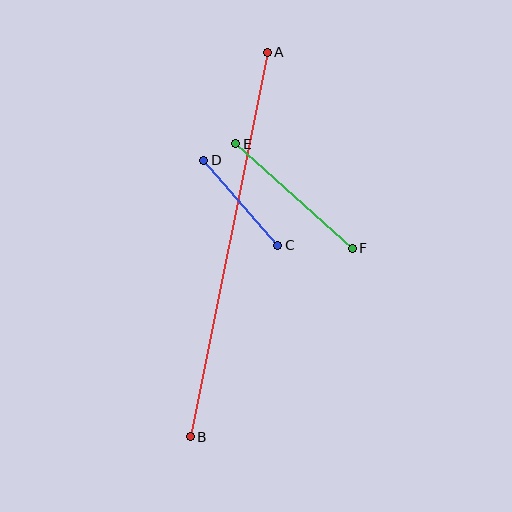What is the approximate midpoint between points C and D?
The midpoint is at approximately (241, 203) pixels.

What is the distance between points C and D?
The distance is approximately 113 pixels.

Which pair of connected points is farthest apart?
Points A and B are farthest apart.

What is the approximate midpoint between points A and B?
The midpoint is at approximately (229, 245) pixels.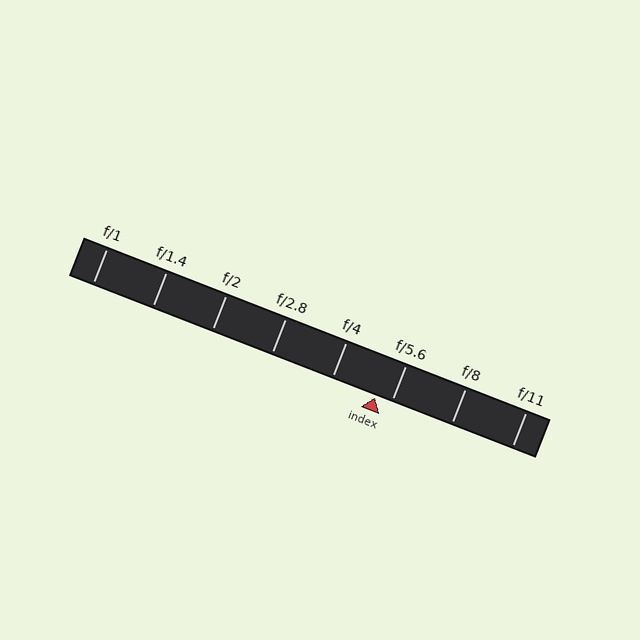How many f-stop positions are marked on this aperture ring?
There are 8 f-stop positions marked.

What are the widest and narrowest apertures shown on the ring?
The widest aperture shown is f/1 and the narrowest is f/11.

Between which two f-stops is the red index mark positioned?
The index mark is between f/4 and f/5.6.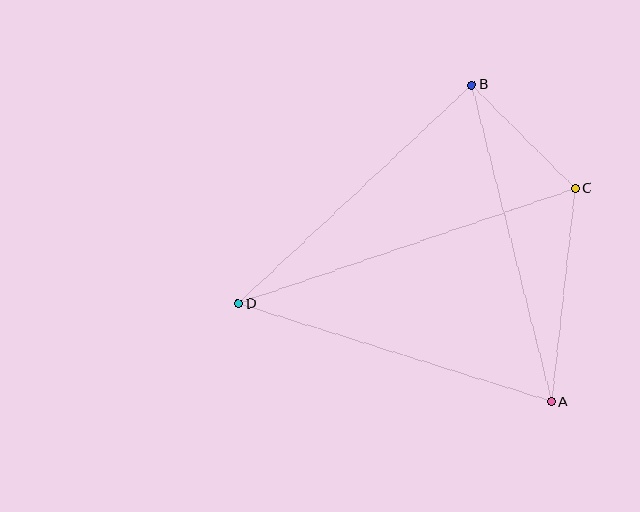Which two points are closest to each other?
Points B and C are closest to each other.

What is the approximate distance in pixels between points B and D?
The distance between B and D is approximately 320 pixels.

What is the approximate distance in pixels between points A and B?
The distance between A and B is approximately 327 pixels.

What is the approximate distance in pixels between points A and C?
The distance between A and C is approximately 215 pixels.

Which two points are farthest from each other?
Points C and D are farthest from each other.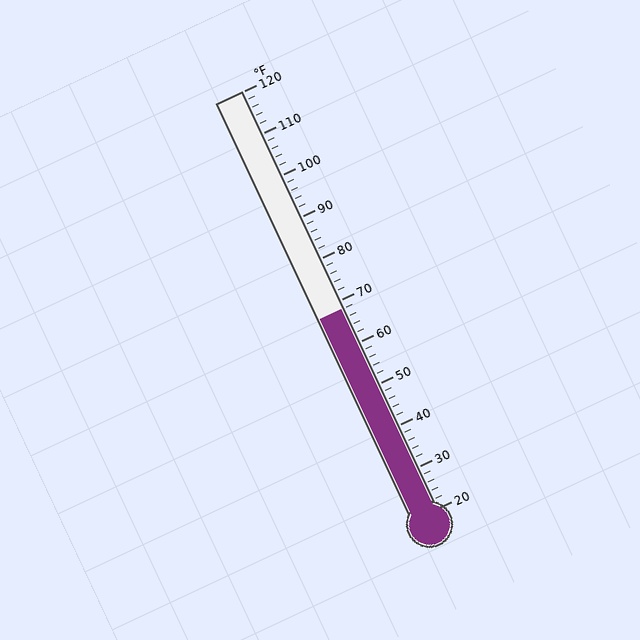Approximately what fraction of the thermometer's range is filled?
The thermometer is filled to approximately 50% of its range.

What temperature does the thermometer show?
The thermometer shows approximately 68°F.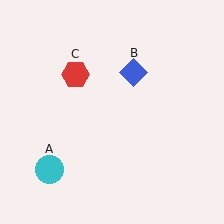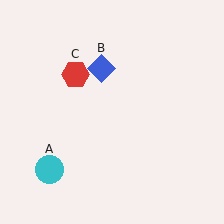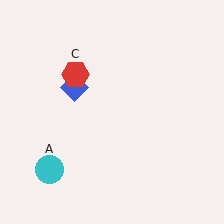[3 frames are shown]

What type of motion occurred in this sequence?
The blue diamond (object B) rotated counterclockwise around the center of the scene.